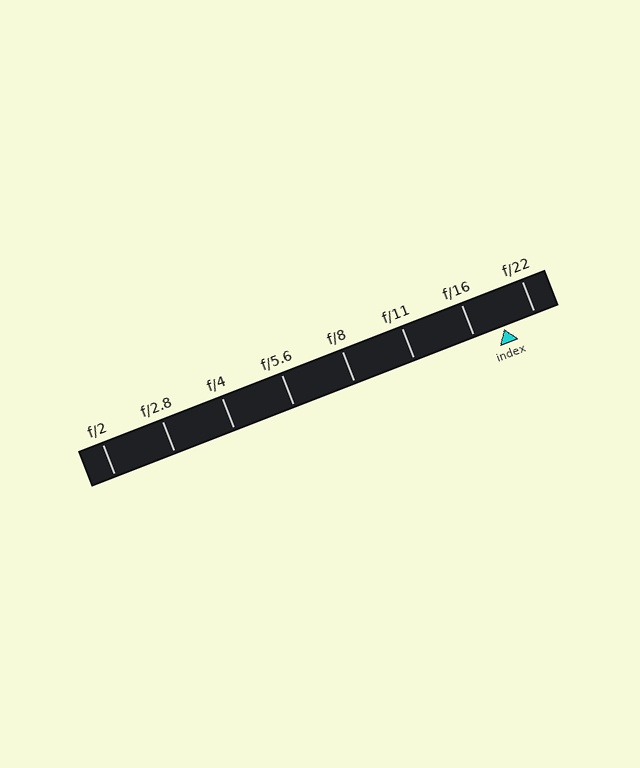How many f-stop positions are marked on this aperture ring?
There are 8 f-stop positions marked.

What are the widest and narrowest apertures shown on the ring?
The widest aperture shown is f/2 and the narrowest is f/22.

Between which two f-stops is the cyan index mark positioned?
The index mark is between f/16 and f/22.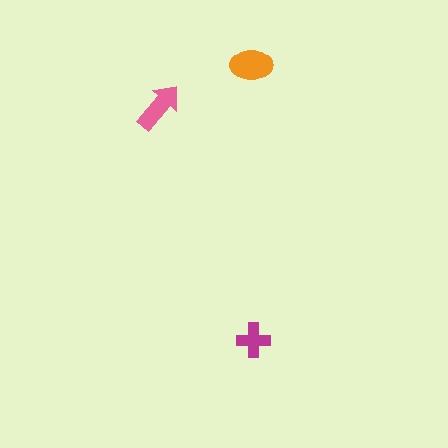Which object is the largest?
The orange ellipse.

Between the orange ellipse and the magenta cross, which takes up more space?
The orange ellipse.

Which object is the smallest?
The magenta cross.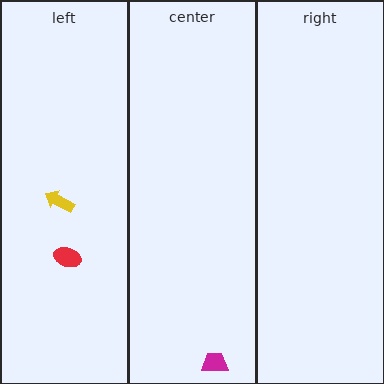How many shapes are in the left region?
2.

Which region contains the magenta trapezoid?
The center region.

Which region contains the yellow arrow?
The left region.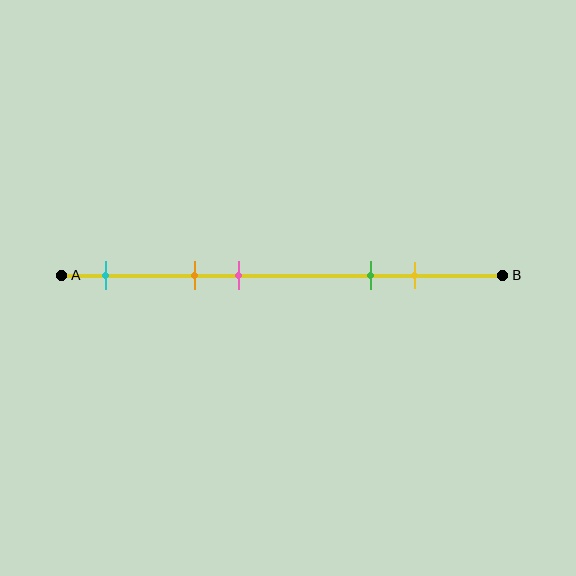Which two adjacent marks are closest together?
The orange and pink marks are the closest adjacent pair.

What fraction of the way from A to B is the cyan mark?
The cyan mark is approximately 10% (0.1) of the way from A to B.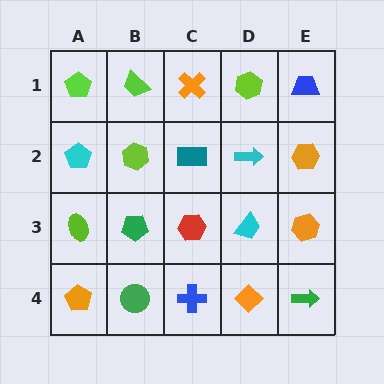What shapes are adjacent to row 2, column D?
A lime hexagon (row 1, column D), a cyan trapezoid (row 3, column D), a teal rectangle (row 2, column C), an orange hexagon (row 2, column E).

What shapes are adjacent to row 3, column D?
A cyan arrow (row 2, column D), an orange diamond (row 4, column D), a red hexagon (row 3, column C), an orange hexagon (row 3, column E).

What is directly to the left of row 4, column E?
An orange diamond.